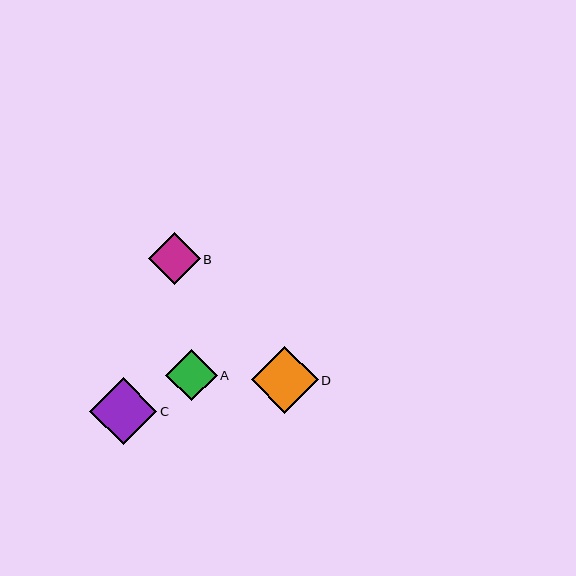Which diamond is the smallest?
Diamond A is the smallest with a size of approximately 51 pixels.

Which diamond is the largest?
Diamond C is the largest with a size of approximately 68 pixels.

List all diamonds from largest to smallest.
From largest to smallest: C, D, B, A.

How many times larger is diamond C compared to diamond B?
Diamond C is approximately 1.3 times the size of diamond B.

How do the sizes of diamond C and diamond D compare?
Diamond C and diamond D are approximately the same size.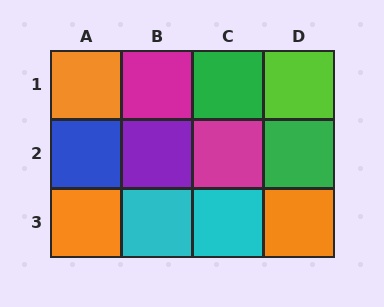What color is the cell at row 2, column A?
Blue.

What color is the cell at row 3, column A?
Orange.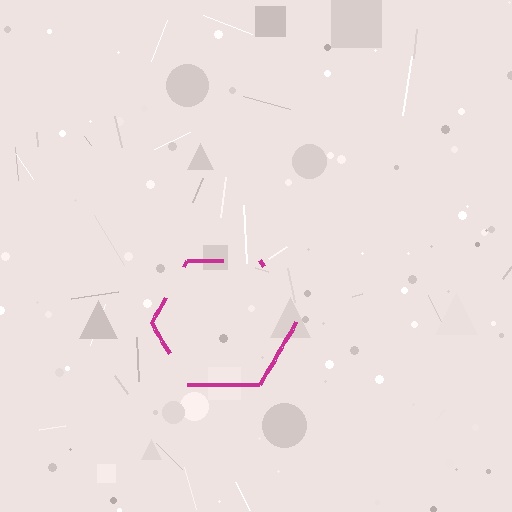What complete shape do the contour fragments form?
The contour fragments form a hexagon.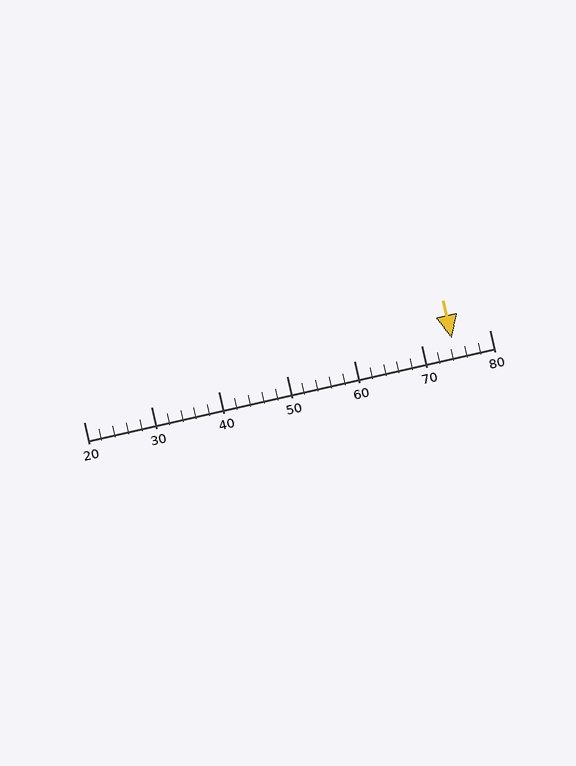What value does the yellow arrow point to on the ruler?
The yellow arrow points to approximately 74.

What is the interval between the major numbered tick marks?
The major tick marks are spaced 10 units apart.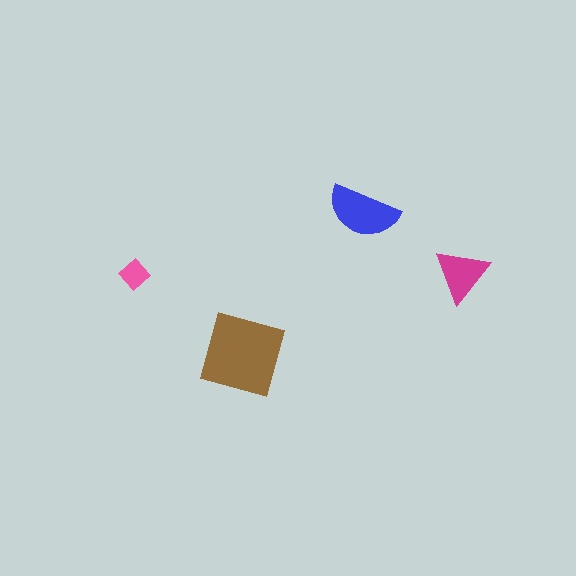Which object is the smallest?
The pink diamond.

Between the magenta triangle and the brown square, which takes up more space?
The brown square.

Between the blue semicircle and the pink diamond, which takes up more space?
The blue semicircle.